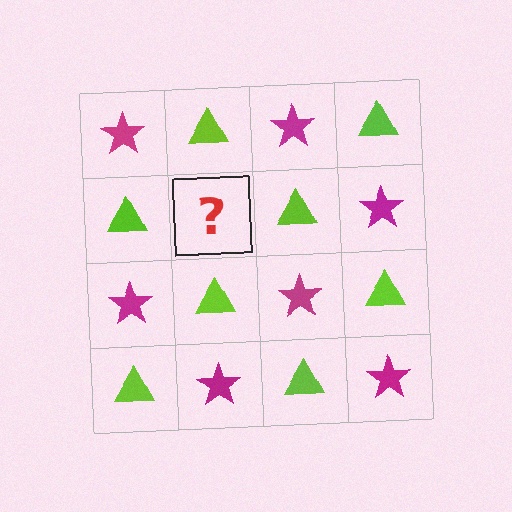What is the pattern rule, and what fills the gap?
The rule is that it alternates magenta star and lime triangle in a checkerboard pattern. The gap should be filled with a magenta star.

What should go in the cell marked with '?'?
The missing cell should contain a magenta star.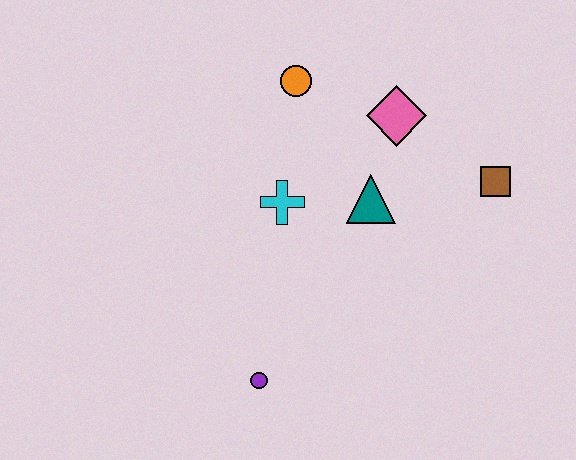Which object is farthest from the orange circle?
The purple circle is farthest from the orange circle.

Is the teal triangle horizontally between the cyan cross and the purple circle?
No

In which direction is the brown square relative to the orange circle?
The brown square is to the right of the orange circle.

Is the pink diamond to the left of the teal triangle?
No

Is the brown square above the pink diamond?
No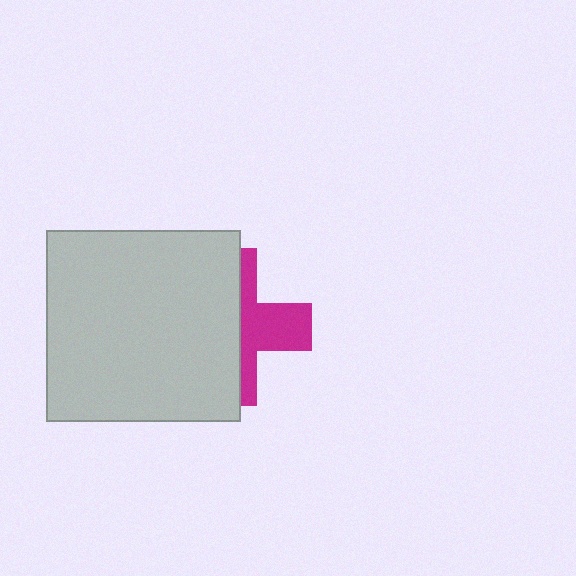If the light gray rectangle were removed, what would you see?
You would see the complete magenta cross.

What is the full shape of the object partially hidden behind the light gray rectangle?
The partially hidden object is a magenta cross.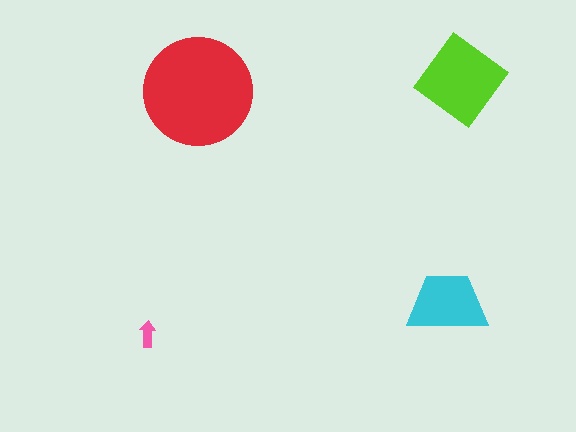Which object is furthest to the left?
The pink arrow is leftmost.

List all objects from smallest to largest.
The pink arrow, the cyan trapezoid, the lime diamond, the red circle.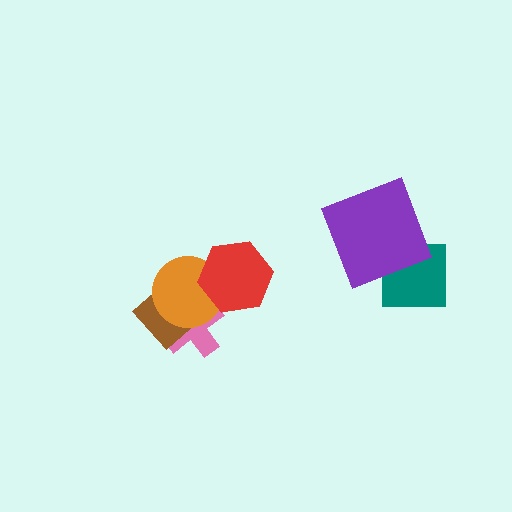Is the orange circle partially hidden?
Yes, it is partially covered by another shape.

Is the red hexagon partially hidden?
No, no other shape covers it.